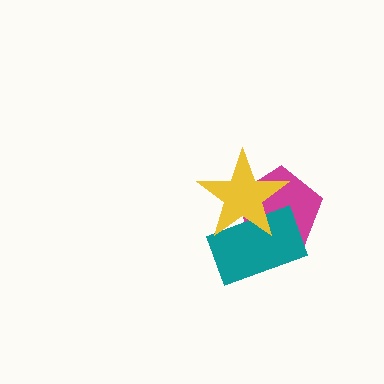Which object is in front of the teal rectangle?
The yellow star is in front of the teal rectangle.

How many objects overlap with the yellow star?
2 objects overlap with the yellow star.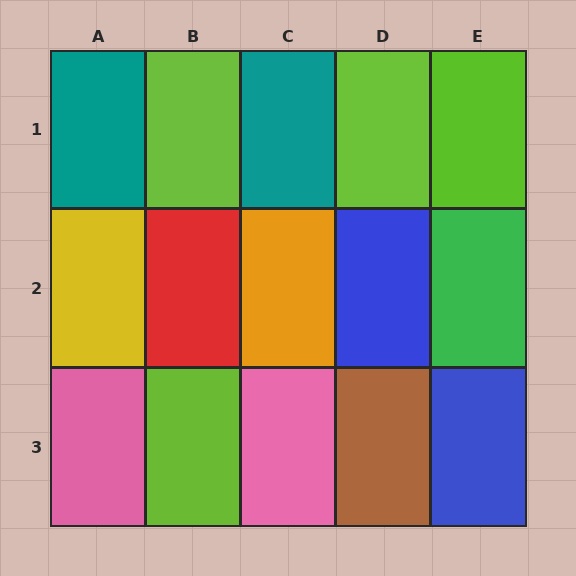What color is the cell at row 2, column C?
Orange.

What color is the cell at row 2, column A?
Yellow.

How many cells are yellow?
1 cell is yellow.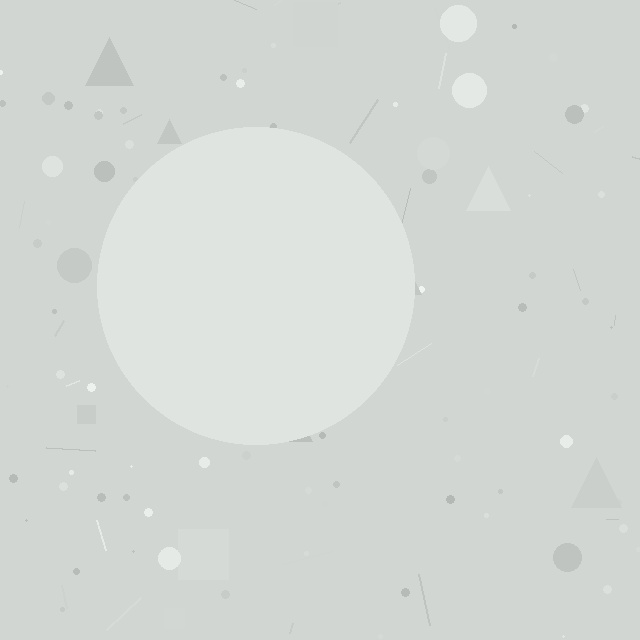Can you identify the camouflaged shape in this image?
The camouflaged shape is a circle.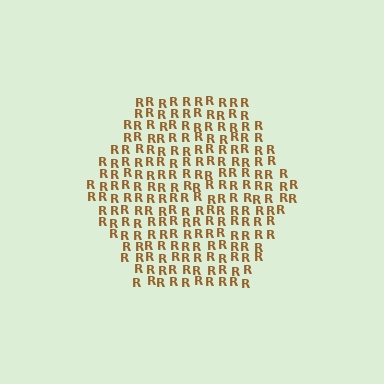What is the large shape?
The large shape is a hexagon.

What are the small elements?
The small elements are letter R's.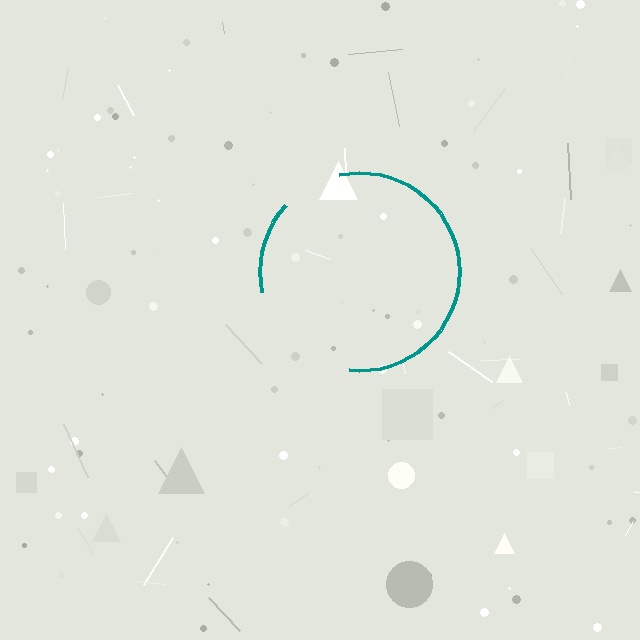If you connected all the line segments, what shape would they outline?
They would outline a circle.